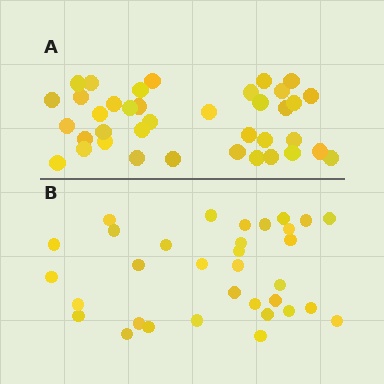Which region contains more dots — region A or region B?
Region A (the top region) has more dots.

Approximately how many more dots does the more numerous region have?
Region A has about 5 more dots than region B.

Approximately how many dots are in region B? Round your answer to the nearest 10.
About 30 dots. (The exact count is 33, which rounds to 30.)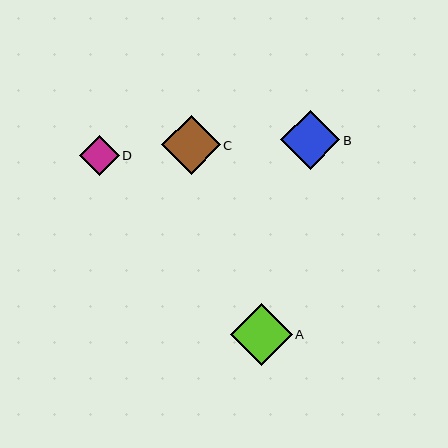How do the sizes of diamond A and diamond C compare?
Diamond A and diamond C are approximately the same size.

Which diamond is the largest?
Diamond A is the largest with a size of approximately 62 pixels.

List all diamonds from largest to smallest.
From largest to smallest: A, B, C, D.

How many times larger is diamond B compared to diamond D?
Diamond B is approximately 1.5 times the size of diamond D.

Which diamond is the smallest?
Diamond D is the smallest with a size of approximately 40 pixels.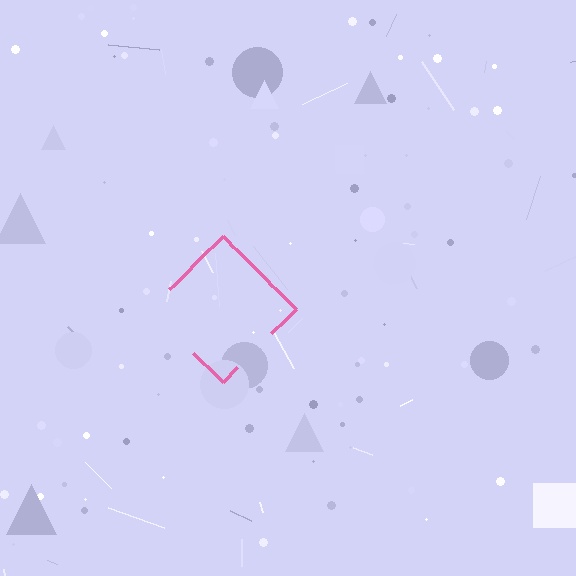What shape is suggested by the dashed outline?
The dashed outline suggests a diamond.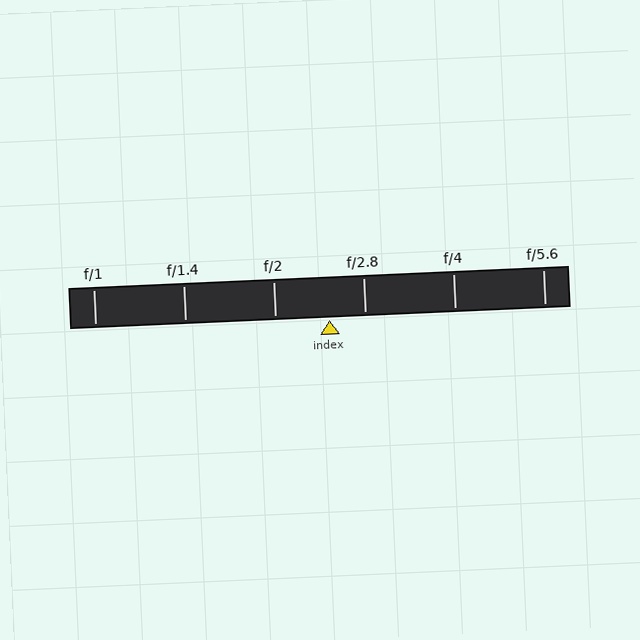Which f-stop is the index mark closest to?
The index mark is closest to f/2.8.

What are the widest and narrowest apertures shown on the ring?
The widest aperture shown is f/1 and the narrowest is f/5.6.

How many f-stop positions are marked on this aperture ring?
There are 6 f-stop positions marked.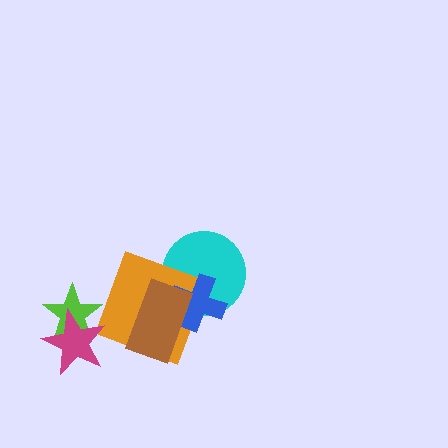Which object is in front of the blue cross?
The brown rectangle is in front of the blue cross.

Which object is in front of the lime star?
The magenta star is in front of the lime star.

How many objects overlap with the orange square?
3 objects overlap with the orange square.